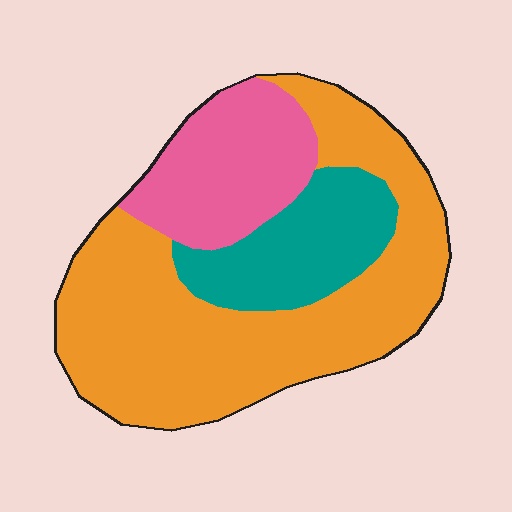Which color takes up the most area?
Orange, at roughly 60%.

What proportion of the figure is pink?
Pink takes up about one fifth (1/5) of the figure.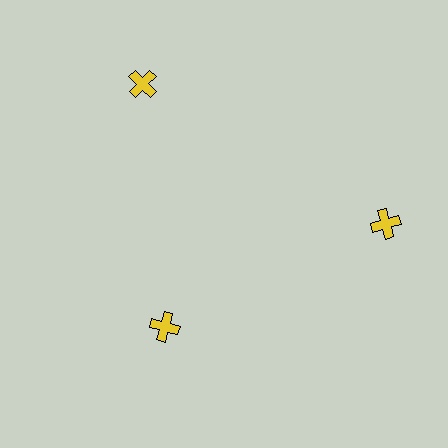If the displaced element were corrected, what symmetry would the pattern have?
It would have 3-fold rotational symmetry — the pattern would map onto itself every 120 degrees.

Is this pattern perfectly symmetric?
No. The 3 yellow crosses are arranged in a ring, but one element near the 7 o'clock position is pulled inward toward the center, breaking the 3-fold rotational symmetry.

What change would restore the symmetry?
The symmetry would be restored by moving it outward, back onto the ring so that all 3 crosses sit at equal angles and equal distance from the center.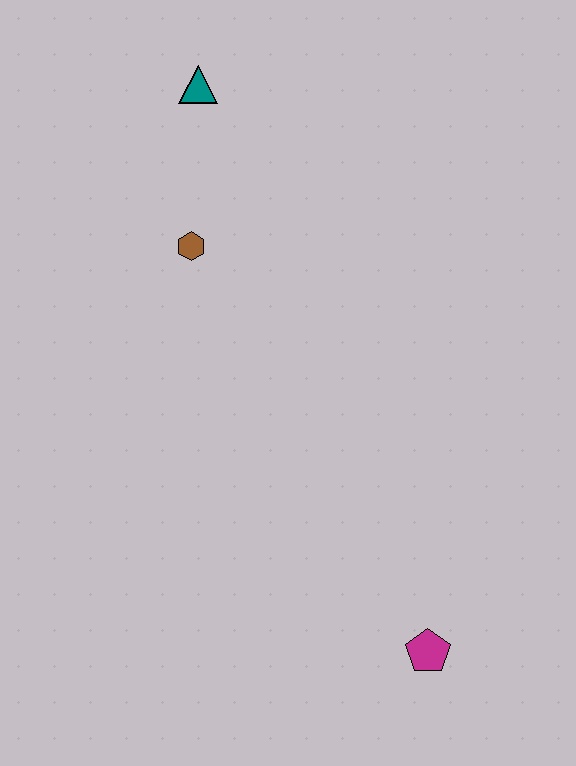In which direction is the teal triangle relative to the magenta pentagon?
The teal triangle is above the magenta pentagon.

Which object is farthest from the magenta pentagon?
The teal triangle is farthest from the magenta pentagon.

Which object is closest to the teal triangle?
The brown hexagon is closest to the teal triangle.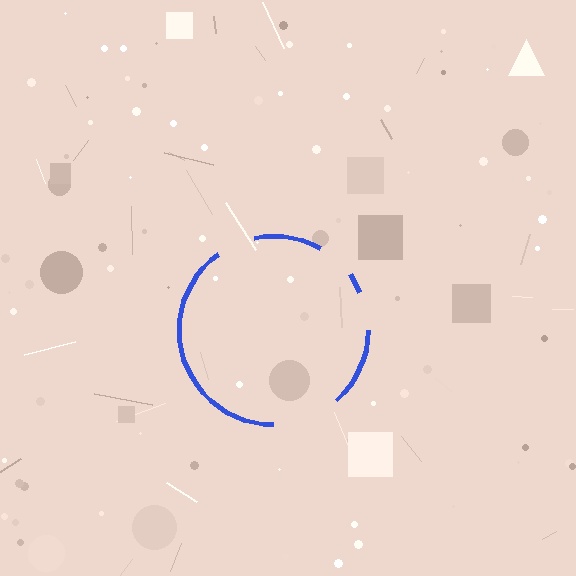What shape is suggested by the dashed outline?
The dashed outline suggests a circle.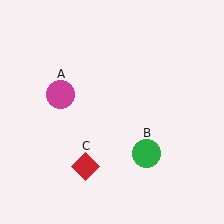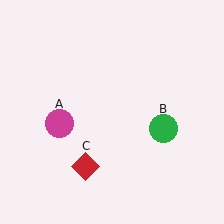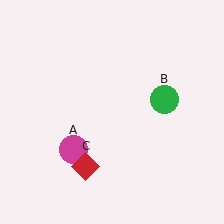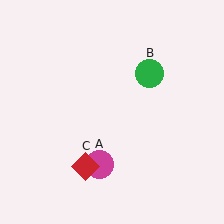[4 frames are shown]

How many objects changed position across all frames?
2 objects changed position: magenta circle (object A), green circle (object B).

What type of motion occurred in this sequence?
The magenta circle (object A), green circle (object B) rotated counterclockwise around the center of the scene.